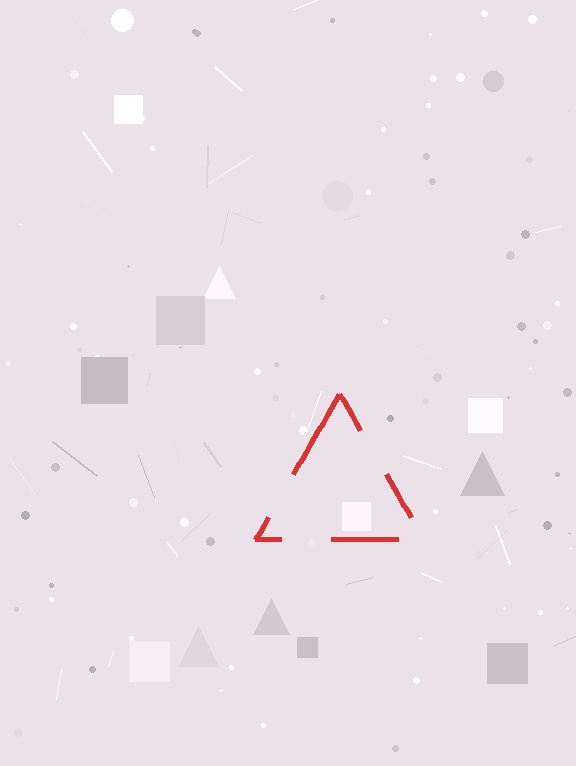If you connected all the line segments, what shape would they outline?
They would outline a triangle.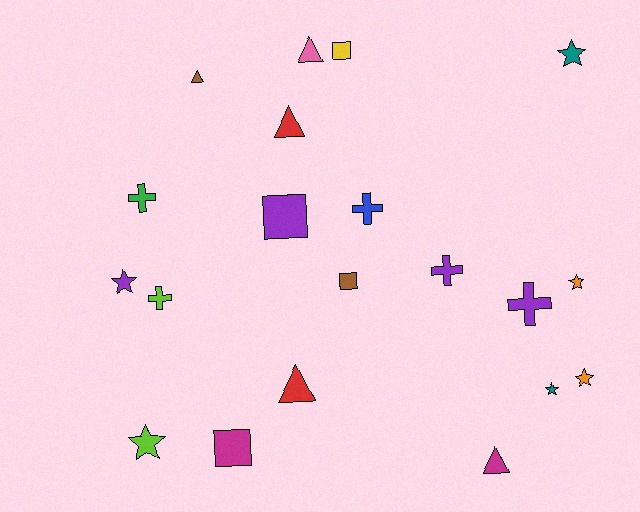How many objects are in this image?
There are 20 objects.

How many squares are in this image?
There are 4 squares.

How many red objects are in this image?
There are 2 red objects.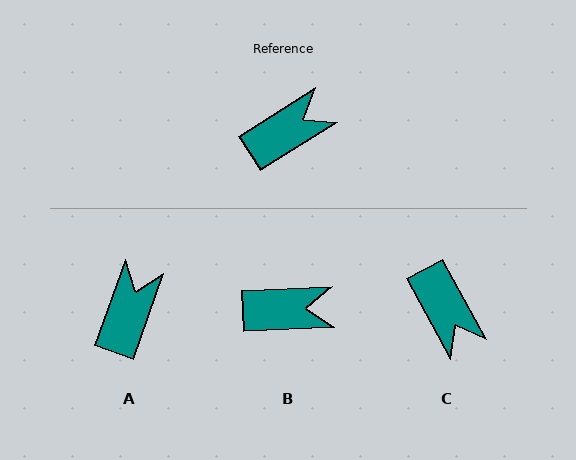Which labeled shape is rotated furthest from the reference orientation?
C, about 94 degrees away.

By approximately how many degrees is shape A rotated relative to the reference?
Approximately 38 degrees counter-clockwise.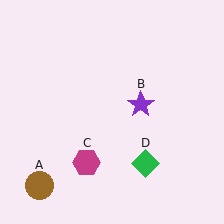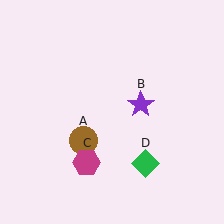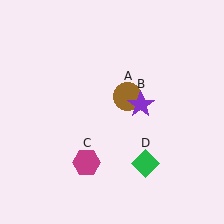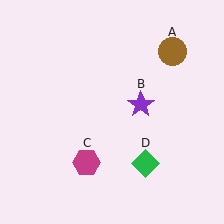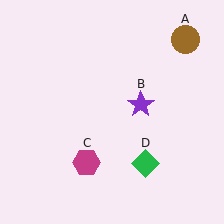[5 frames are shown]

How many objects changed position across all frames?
1 object changed position: brown circle (object A).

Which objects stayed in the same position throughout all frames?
Purple star (object B) and magenta hexagon (object C) and green diamond (object D) remained stationary.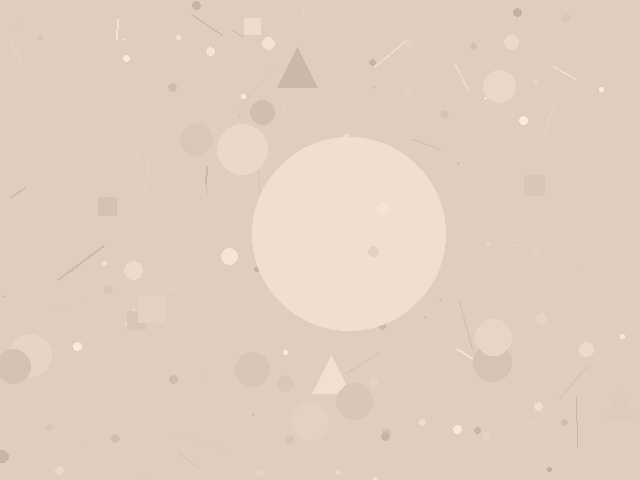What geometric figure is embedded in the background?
A circle is embedded in the background.